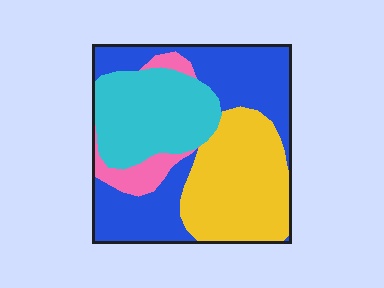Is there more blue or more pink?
Blue.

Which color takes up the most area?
Blue, at roughly 35%.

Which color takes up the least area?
Pink, at roughly 10%.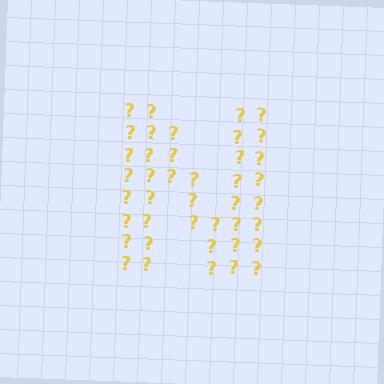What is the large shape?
The large shape is the letter N.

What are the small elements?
The small elements are question marks.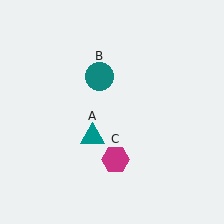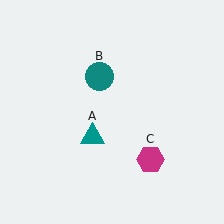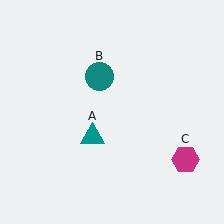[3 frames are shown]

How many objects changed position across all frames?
1 object changed position: magenta hexagon (object C).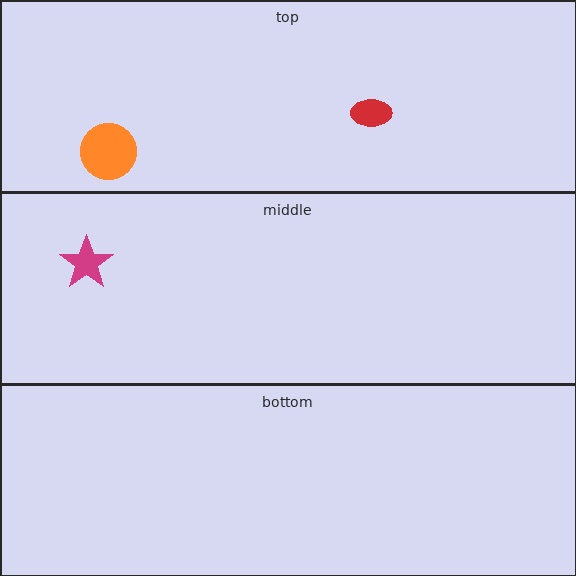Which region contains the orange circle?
The top region.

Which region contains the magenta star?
The middle region.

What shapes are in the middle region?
The magenta star.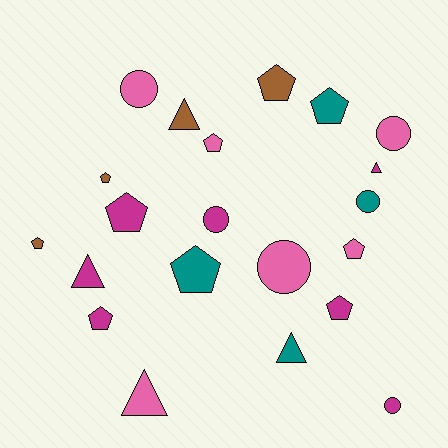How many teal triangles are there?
There is 1 teal triangle.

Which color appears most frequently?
Magenta, with 7 objects.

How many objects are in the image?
There are 21 objects.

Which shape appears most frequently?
Pentagon, with 10 objects.